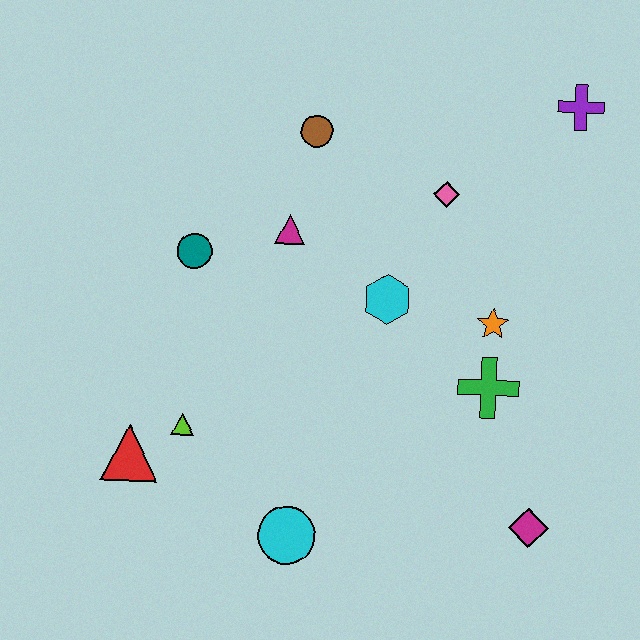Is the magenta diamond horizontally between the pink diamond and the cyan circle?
No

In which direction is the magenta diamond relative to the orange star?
The magenta diamond is below the orange star.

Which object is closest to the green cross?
The orange star is closest to the green cross.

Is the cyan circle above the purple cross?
No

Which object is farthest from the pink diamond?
The red triangle is farthest from the pink diamond.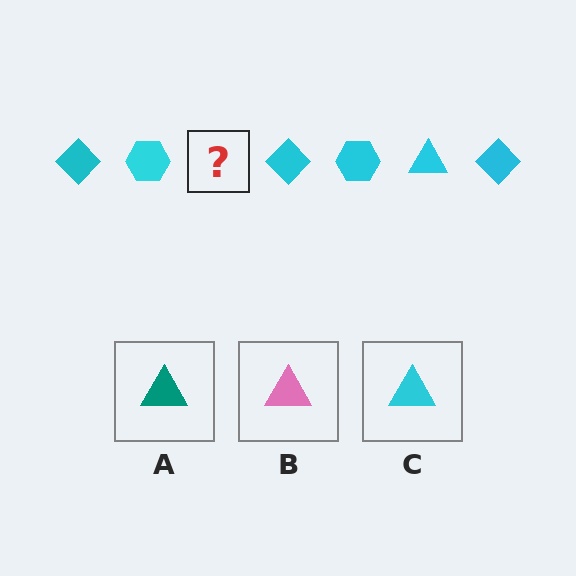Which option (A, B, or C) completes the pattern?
C.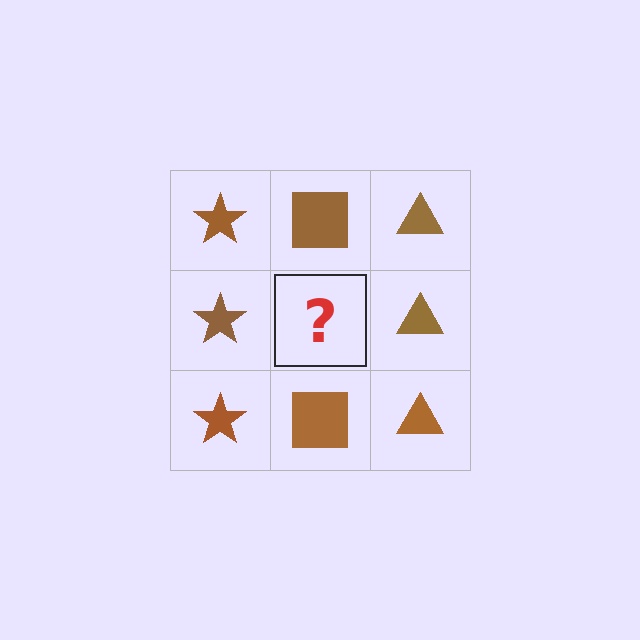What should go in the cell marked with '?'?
The missing cell should contain a brown square.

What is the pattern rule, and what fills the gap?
The rule is that each column has a consistent shape. The gap should be filled with a brown square.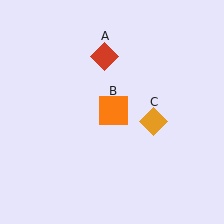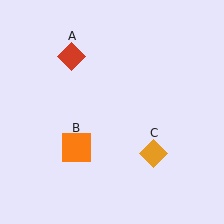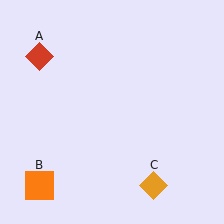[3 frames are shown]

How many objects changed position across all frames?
3 objects changed position: red diamond (object A), orange square (object B), orange diamond (object C).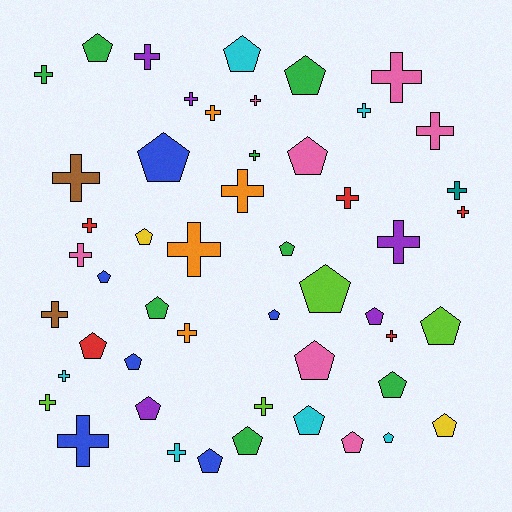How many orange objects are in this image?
There are 4 orange objects.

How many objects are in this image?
There are 50 objects.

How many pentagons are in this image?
There are 24 pentagons.